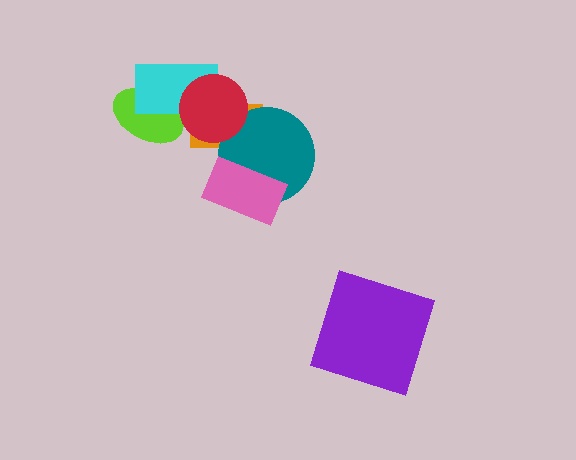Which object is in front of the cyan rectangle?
The red circle is in front of the cyan rectangle.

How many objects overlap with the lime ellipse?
1 object overlaps with the lime ellipse.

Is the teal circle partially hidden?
Yes, it is partially covered by another shape.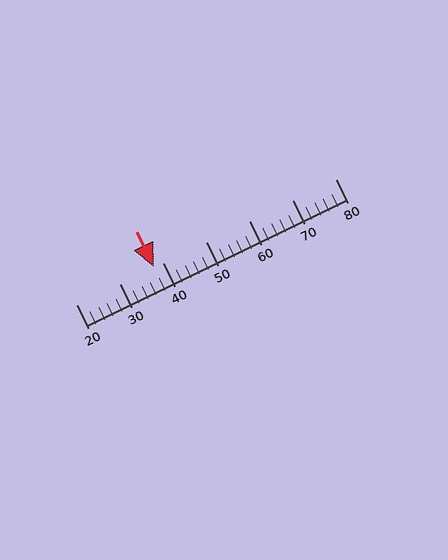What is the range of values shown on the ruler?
The ruler shows values from 20 to 80.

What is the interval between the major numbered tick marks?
The major tick marks are spaced 10 units apart.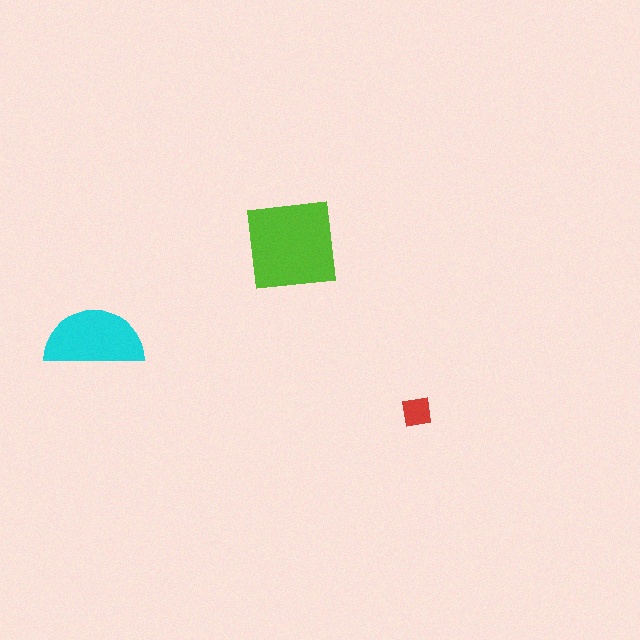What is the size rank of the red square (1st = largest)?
3rd.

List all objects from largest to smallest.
The lime square, the cyan semicircle, the red square.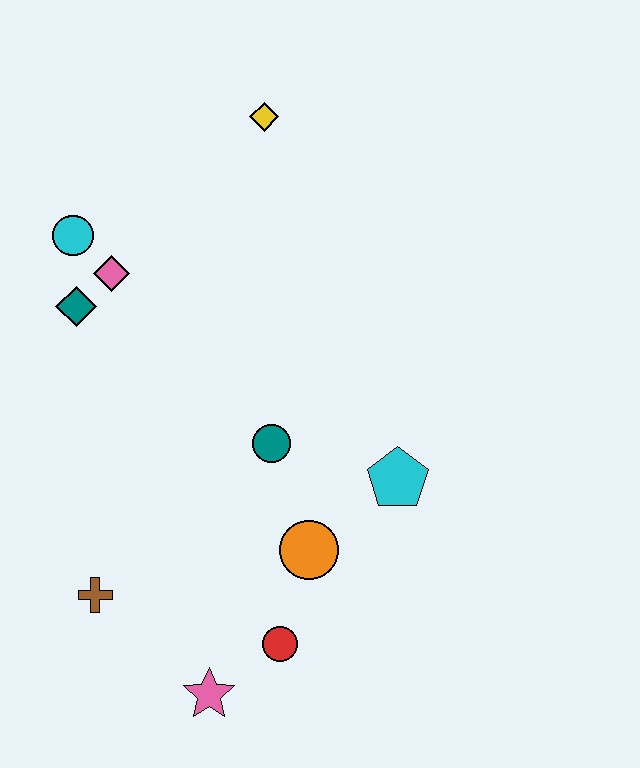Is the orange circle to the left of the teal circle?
No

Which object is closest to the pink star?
The red circle is closest to the pink star.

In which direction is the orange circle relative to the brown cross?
The orange circle is to the right of the brown cross.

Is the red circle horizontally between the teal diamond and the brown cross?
No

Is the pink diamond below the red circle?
No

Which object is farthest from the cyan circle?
The pink star is farthest from the cyan circle.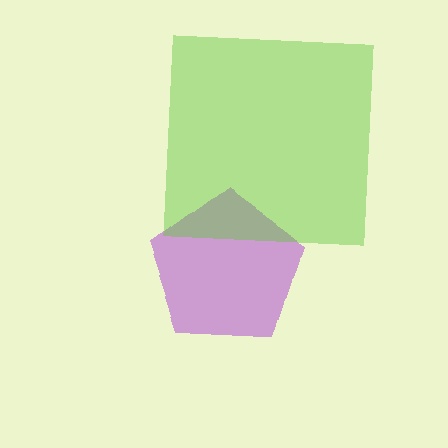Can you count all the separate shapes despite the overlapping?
Yes, there are 2 separate shapes.